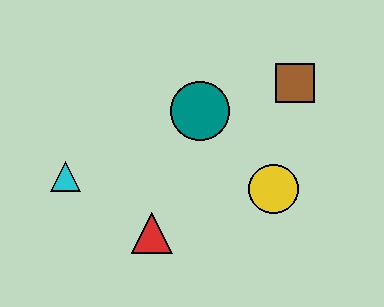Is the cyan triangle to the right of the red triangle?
No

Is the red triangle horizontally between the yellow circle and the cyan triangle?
Yes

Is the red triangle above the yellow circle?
No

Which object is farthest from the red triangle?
The brown square is farthest from the red triangle.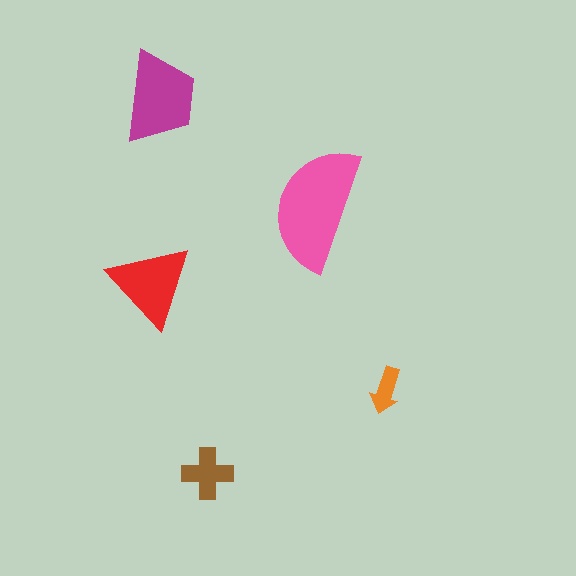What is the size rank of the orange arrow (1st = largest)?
5th.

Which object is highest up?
The magenta trapezoid is topmost.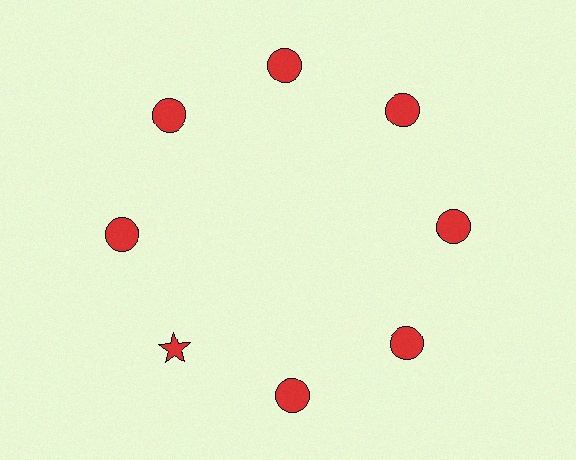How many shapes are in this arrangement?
There are 8 shapes arranged in a ring pattern.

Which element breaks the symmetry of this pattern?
The red star at roughly the 8 o'clock position breaks the symmetry. All other shapes are red circles.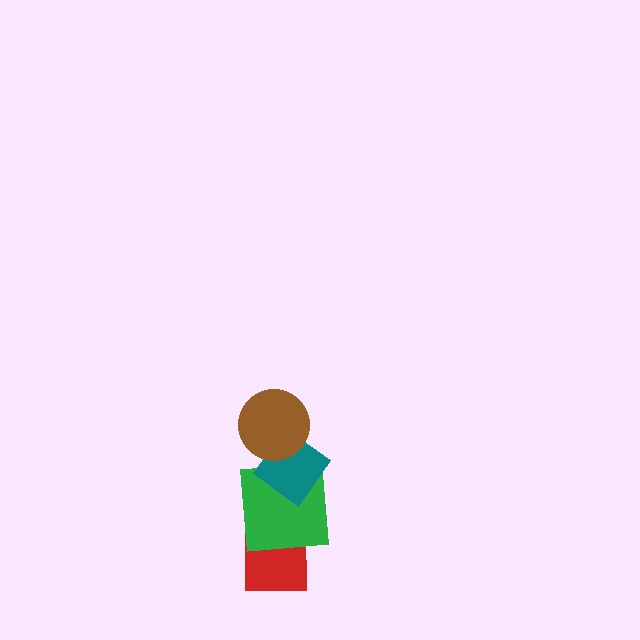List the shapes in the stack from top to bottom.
From top to bottom: the brown circle, the teal diamond, the green square, the red square.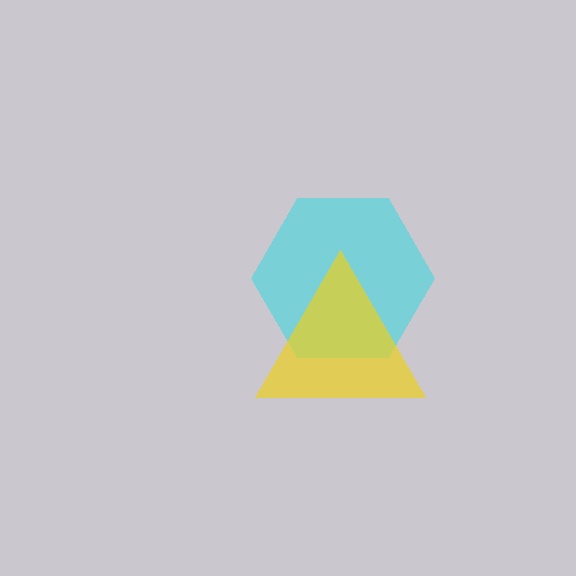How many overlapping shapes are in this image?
There are 2 overlapping shapes in the image.